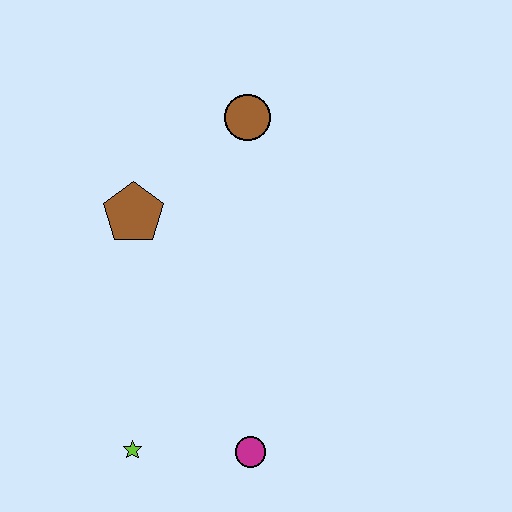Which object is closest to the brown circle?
The brown pentagon is closest to the brown circle.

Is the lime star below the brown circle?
Yes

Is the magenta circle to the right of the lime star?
Yes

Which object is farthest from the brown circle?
The lime star is farthest from the brown circle.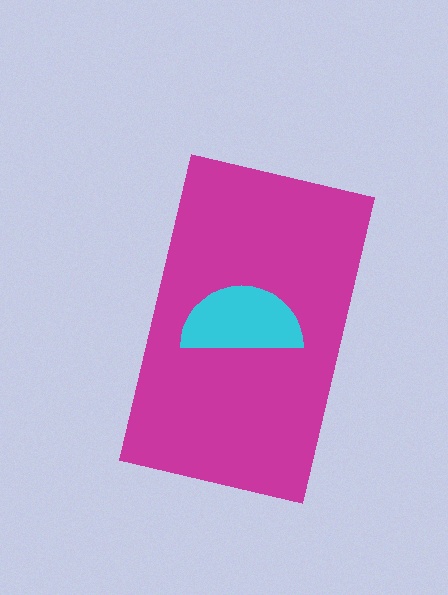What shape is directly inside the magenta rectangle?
The cyan semicircle.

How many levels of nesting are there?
2.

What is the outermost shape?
The magenta rectangle.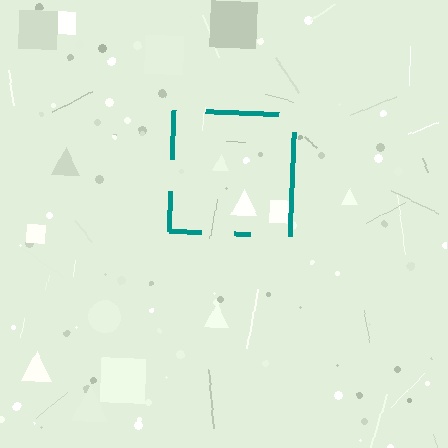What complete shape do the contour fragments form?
The contour fragments form a square.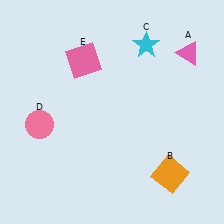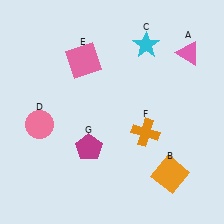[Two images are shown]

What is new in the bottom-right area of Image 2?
An orange cross (F) was added in the bottom-right area of Image 2.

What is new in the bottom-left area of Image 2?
A magenta pentagon (G) was added in the bottom-left area of Image 2.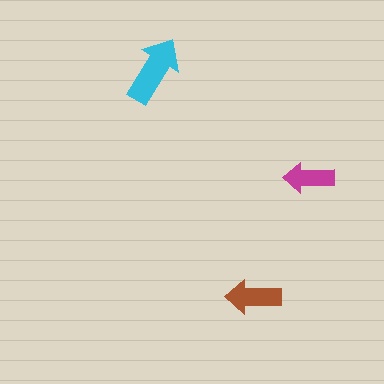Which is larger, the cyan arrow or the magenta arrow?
The cyan one.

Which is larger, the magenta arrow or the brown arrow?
The brown one.